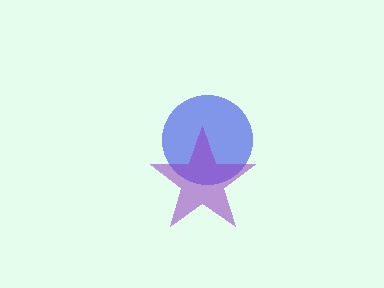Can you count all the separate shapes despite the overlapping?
Yes, there are 2 separate shapes.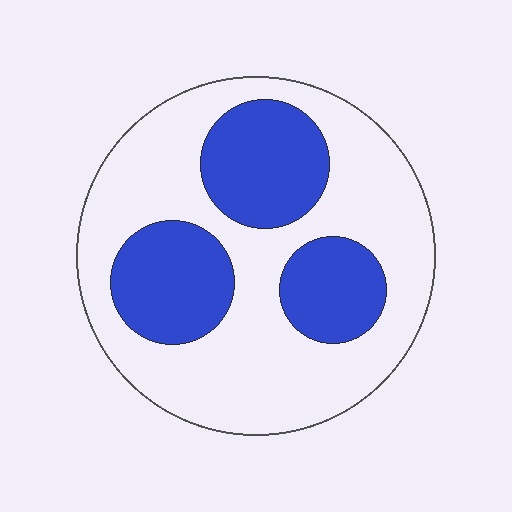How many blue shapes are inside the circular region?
3.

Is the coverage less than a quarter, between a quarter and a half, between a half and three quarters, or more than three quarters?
Between a quarter and a half.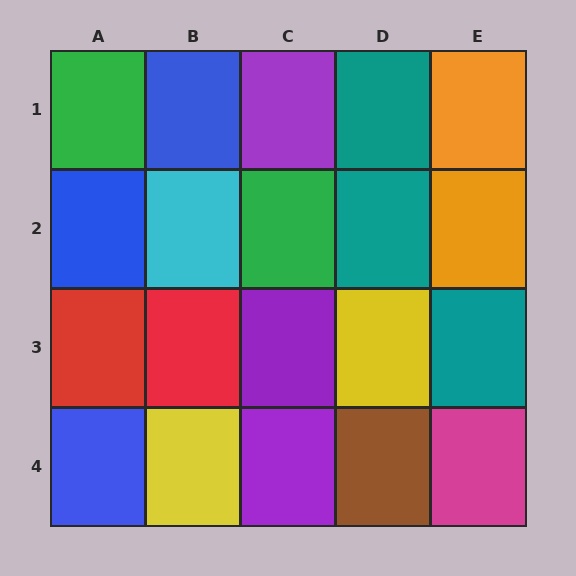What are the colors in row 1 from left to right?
Green, blue, purple, teal, orange.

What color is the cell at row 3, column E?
Teal.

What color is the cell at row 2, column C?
Green.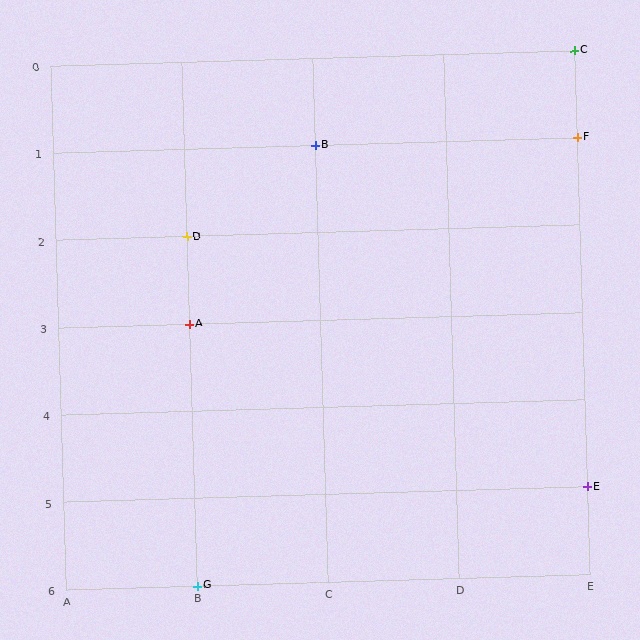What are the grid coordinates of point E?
Point E is at grid coordinates (E, 5).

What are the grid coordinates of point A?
Point A is at grid coordinates (B, 3).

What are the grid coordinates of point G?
Point G is at grid coordinates (B, 6).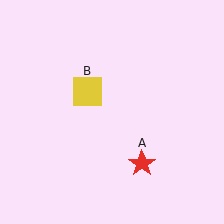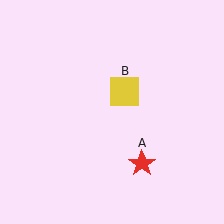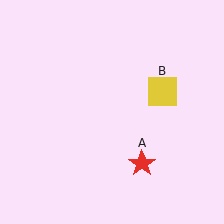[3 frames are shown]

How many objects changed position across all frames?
1 object changed position: yellow square (object B).